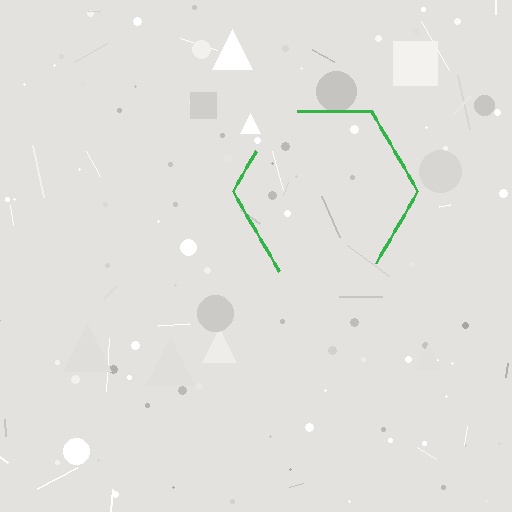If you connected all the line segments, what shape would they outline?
They would outline a hexagon.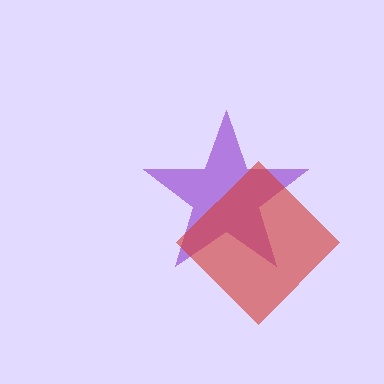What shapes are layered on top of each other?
The layered shapes are: a purple star, a red diamond.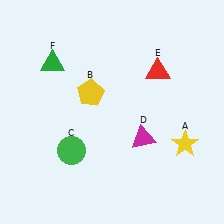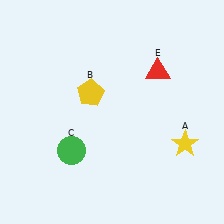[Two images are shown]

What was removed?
The magenta triangle (D), the green triangle (F) were removed in Image 2.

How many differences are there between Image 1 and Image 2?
There are 2 differences between the two images.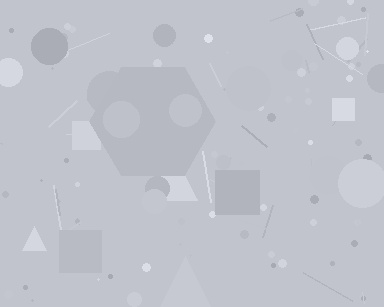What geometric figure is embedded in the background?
A hexagon is embedded in the background.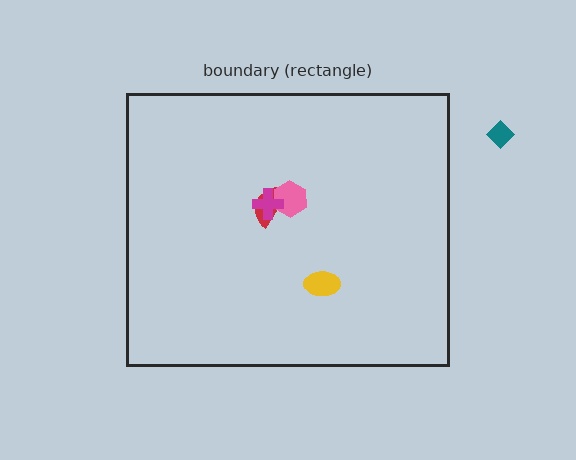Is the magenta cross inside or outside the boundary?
Inside.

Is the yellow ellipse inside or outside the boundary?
Inside.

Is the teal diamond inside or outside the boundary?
Outside.